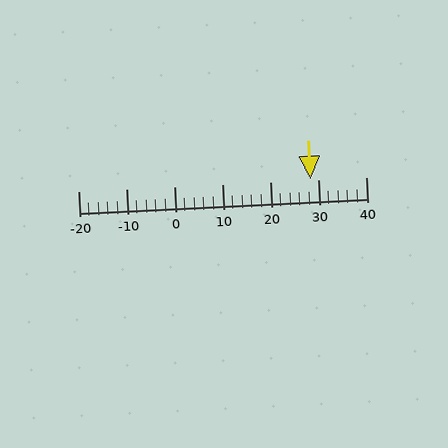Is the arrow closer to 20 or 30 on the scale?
The arrow is closer to 30.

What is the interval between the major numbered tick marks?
The major tick marks are spaced 10 units apart.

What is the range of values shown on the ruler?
The ruler shows values from -20 to 40.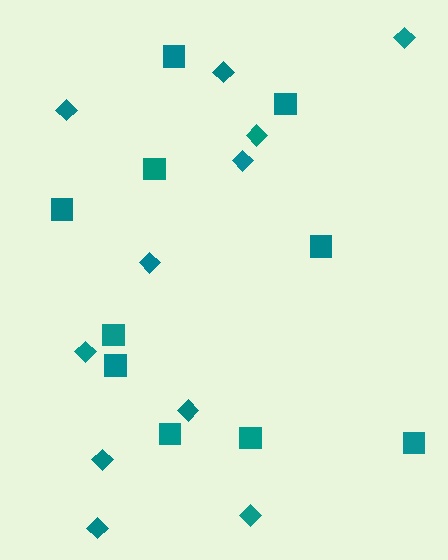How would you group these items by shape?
There are 2 groups: one group of squares (10) and one group of diamonds (11).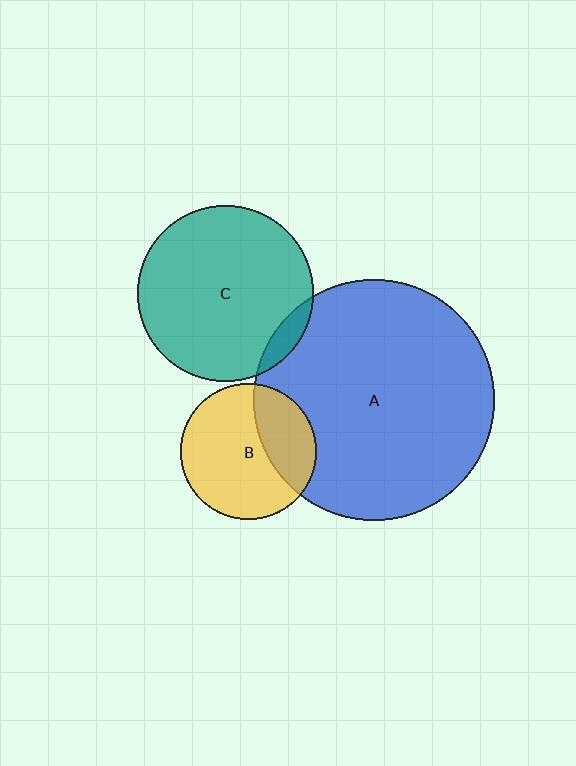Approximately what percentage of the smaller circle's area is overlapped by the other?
Approximately 30%.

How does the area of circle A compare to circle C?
Approximately 1.9 times.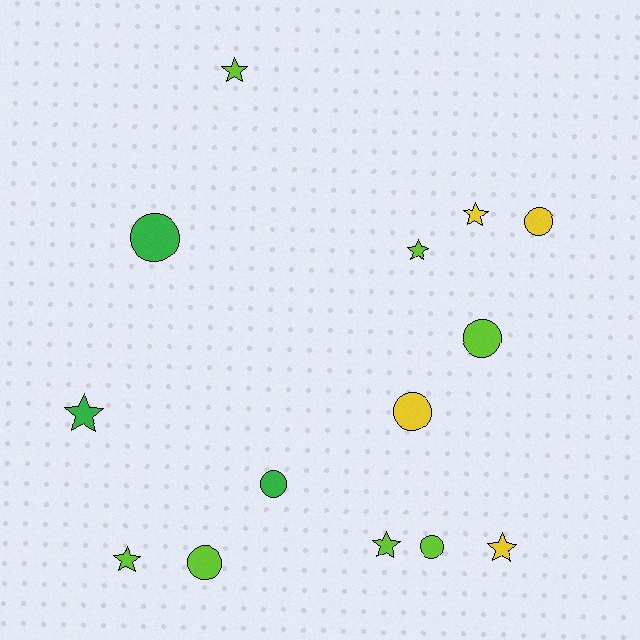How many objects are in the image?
There are 14 objects.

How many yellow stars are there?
There are 2 yellow stars.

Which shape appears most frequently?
Star, with 7 objects.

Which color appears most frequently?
Lime, with 7 objects.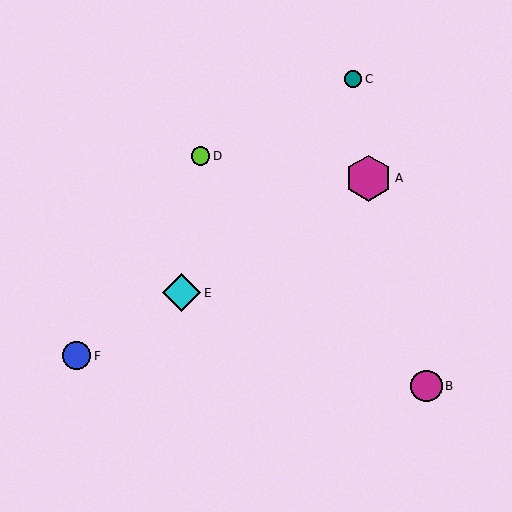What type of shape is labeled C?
Shape C is a teal circle.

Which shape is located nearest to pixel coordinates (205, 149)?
The lime circle (labeled D) at (201, 156) is nearest to that location.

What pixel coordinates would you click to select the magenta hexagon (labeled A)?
Click at (369, 178) to select the magenta hexagon A.